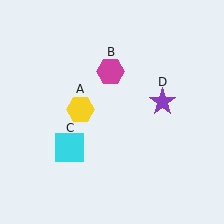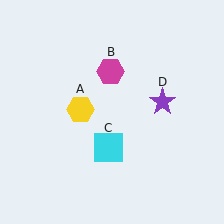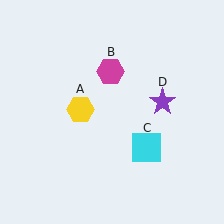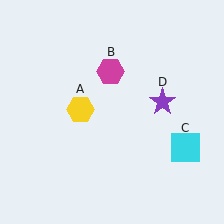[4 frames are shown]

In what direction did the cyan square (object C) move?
The cyan square (object C) moved right.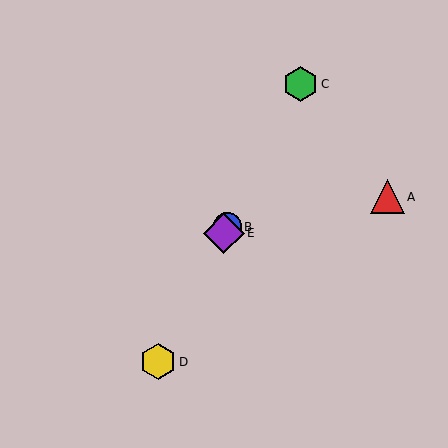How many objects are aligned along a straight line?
4 objects (B, C, D, E) are aligned along a straight line.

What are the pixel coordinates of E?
Object E is at (224, 233).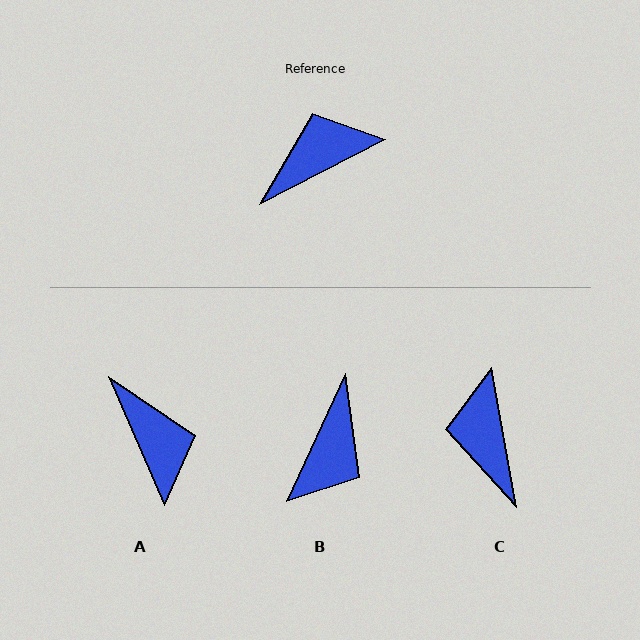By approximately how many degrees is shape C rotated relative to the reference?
Approximately 72 degrees counter-clockwise.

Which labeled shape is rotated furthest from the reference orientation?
B, about 142 degrees away.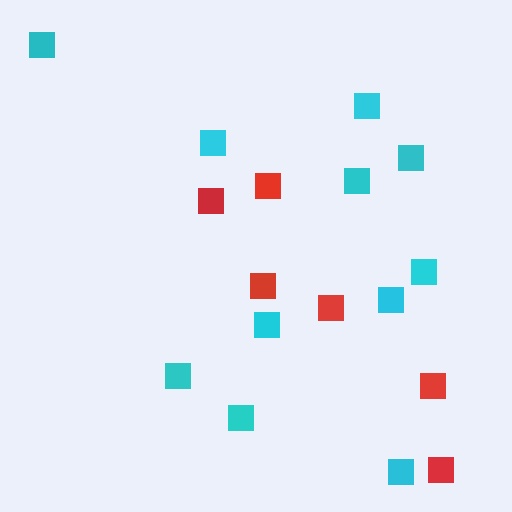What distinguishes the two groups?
There are 2 groups: one group of red squares (6) and one group of cyan squares (11).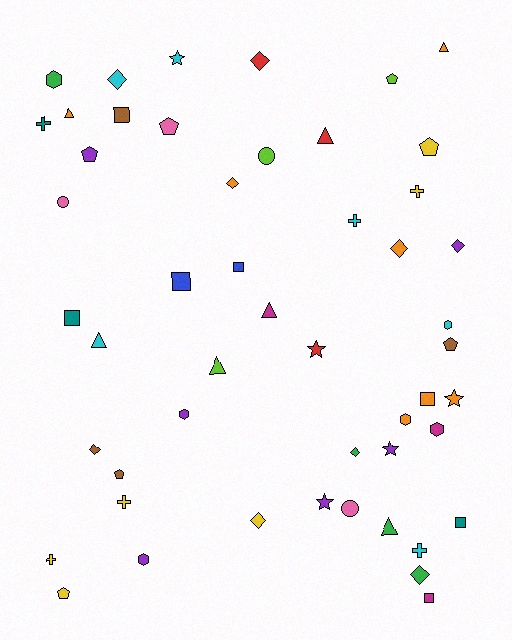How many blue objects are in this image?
There are 2 blue objects.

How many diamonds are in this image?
There are 9 diamonds.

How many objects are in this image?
There are 50 objects.